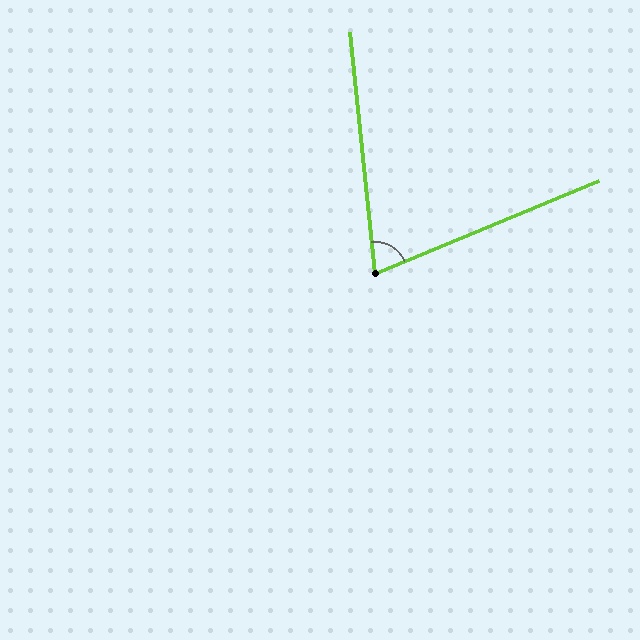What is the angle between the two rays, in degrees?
Approximately 73 degrees.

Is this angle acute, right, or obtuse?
It is acute.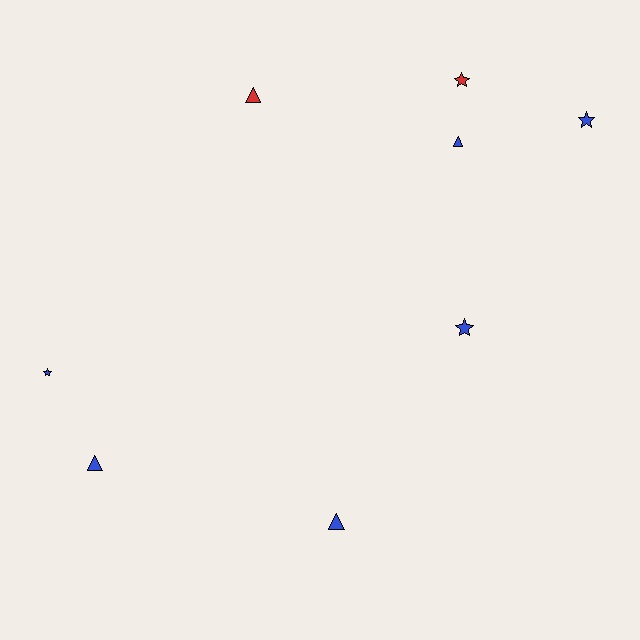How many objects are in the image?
There are 8 objects.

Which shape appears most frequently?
Triangle, with 4 objects.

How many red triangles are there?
There is 1 red triangle.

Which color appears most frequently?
Blue, with 6 objects.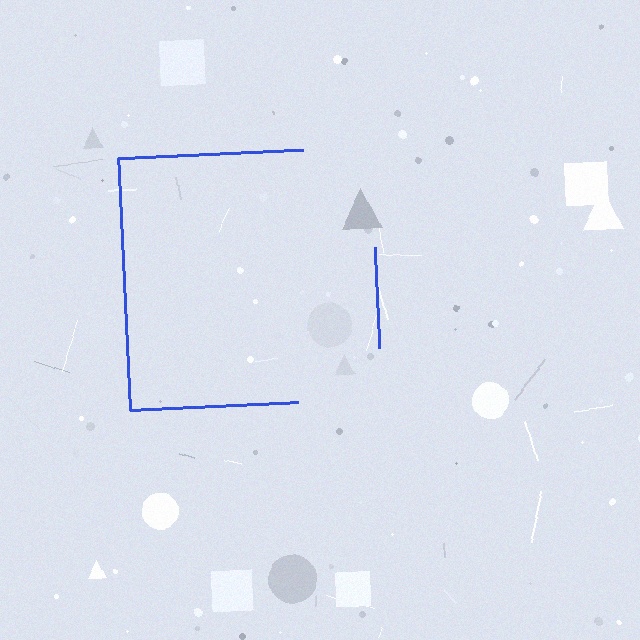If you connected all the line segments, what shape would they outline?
They would outline a square.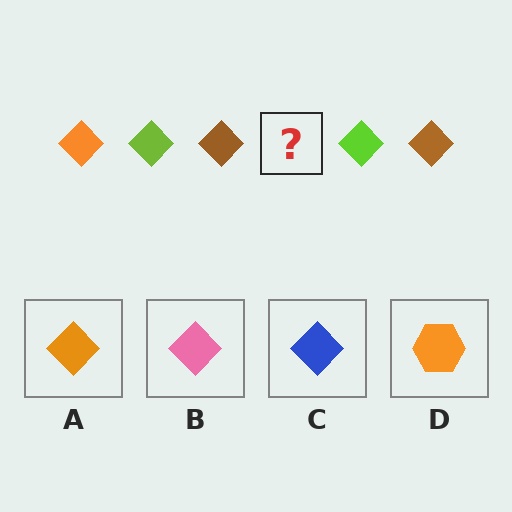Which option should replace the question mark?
Option A.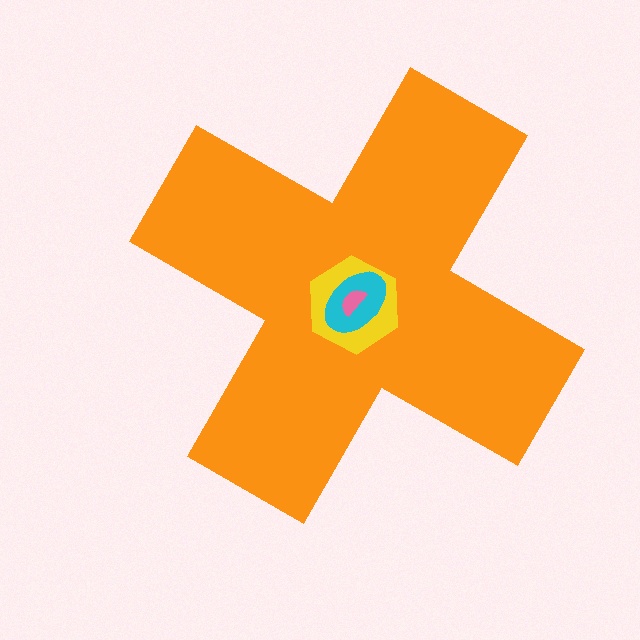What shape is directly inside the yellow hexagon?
The cyan ellipse.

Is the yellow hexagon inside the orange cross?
Yes.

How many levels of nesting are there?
4.